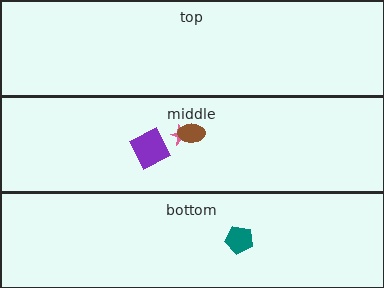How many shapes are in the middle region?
3.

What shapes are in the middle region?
The purple square, the pink star, the brown ellipse.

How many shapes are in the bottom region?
1.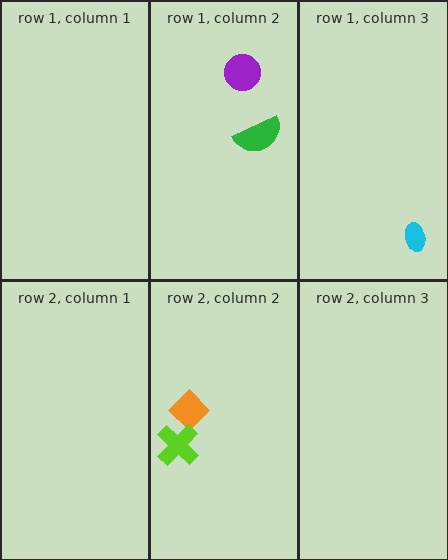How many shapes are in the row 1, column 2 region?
2.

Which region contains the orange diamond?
The row 2, column 2 region.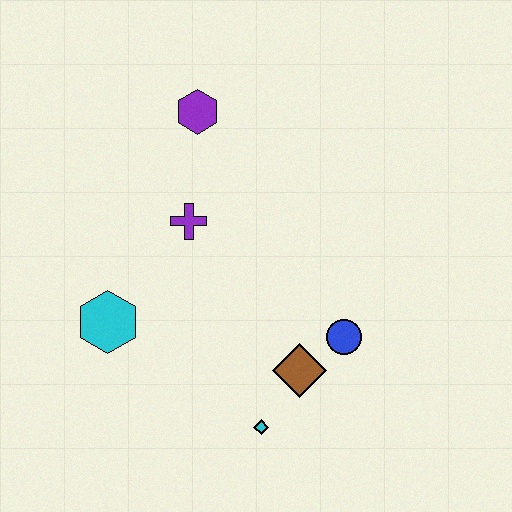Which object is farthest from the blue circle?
The purple hexagon is farthest from the blue circle.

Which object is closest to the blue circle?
The brown diamond is closest to the blue circle.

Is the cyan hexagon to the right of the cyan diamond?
No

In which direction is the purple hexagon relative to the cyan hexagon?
The purple hexagon is above the cyan hexagon.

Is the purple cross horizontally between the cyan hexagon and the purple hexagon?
Yes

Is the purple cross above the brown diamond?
Yes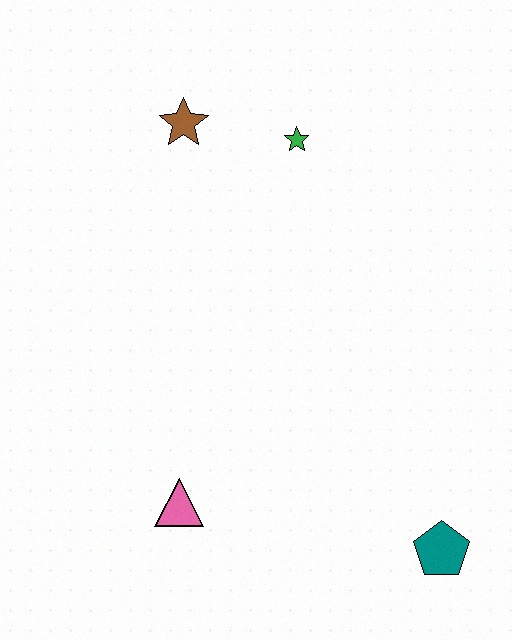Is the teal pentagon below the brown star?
Yes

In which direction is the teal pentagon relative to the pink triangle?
The teal pentagon is to the right of the pink triangle.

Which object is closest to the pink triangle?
The teal pentagon is closest to the pink triangle.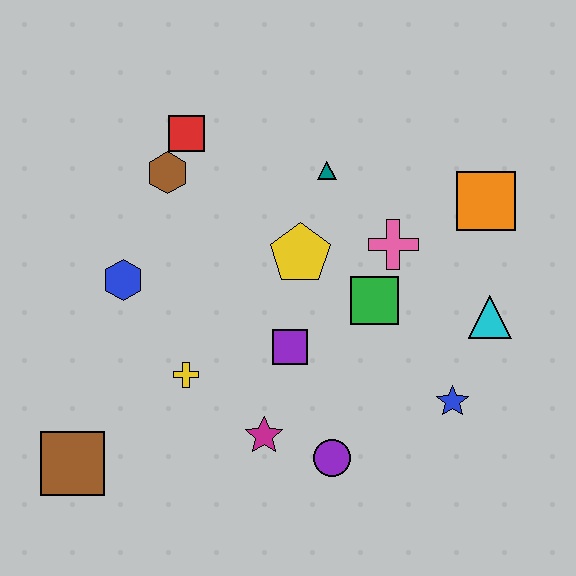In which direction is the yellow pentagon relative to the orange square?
The yellow pentagon is to the left of the orange square.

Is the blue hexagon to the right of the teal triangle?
No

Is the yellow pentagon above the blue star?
Yes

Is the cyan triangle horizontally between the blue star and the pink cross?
No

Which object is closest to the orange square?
The pink cross is closest to the orange square.